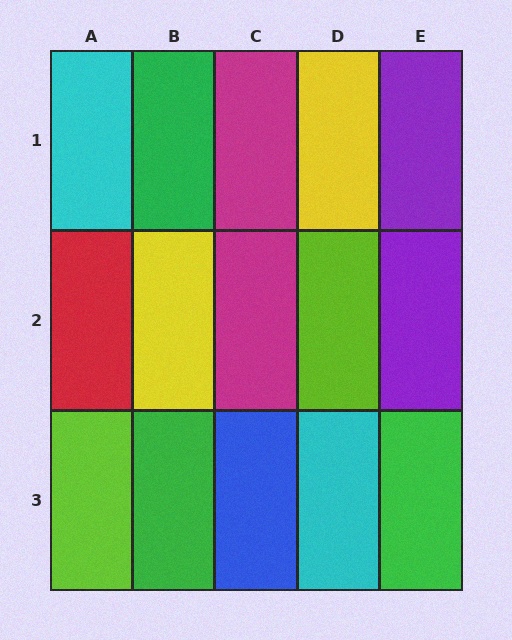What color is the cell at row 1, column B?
Green.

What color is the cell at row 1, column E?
Purple.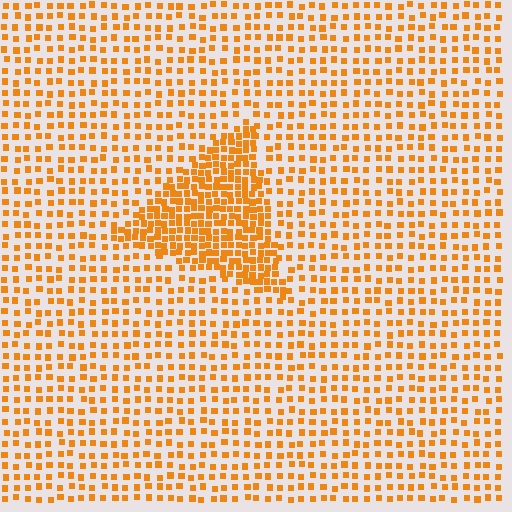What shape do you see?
I see a triangle.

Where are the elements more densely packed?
The elements are more densely packed inside the triangle boundary.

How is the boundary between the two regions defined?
The boundary is defined by a change in element density (approximately 2.2x ratio). All elements are the same color, size, and shape.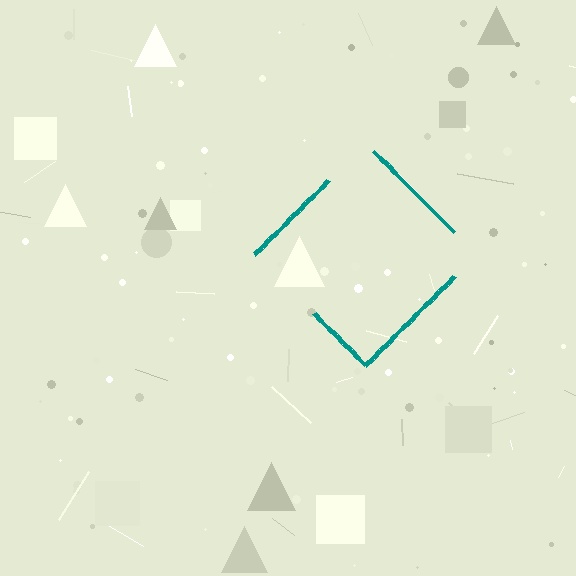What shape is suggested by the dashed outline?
The dashed outline suggests a diamond.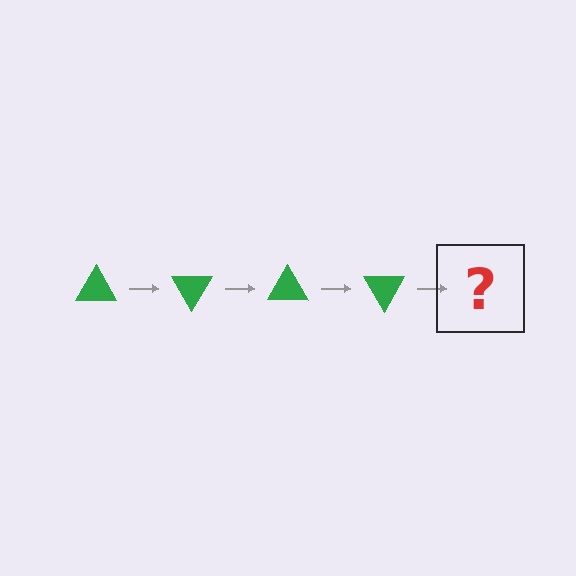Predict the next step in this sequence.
The next step is a green triangle rotated 240 degrees.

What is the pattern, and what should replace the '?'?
The pattern is that the triangle rotates 60 degrees each step. The '?' should be a green triangle rotated 240 degrees.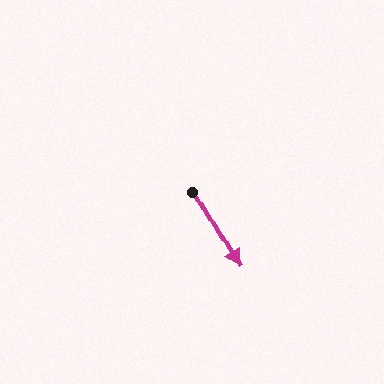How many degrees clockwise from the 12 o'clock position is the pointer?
Approximately 149 degrees.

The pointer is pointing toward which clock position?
Roughly 5 o'clock.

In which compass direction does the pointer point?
Southeast.